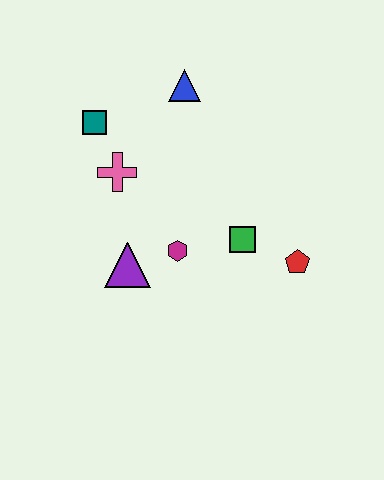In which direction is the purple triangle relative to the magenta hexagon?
The purple triangle is to the left of the magenta hexagon.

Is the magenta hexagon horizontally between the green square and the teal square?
Yes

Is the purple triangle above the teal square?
No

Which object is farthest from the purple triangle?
The blue triangle is farthest from the purple triangle.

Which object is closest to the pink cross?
The teal square is closest to the pink cross.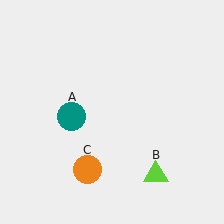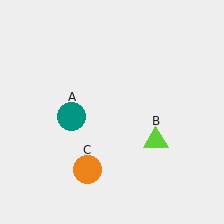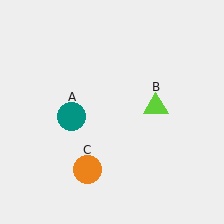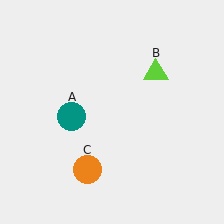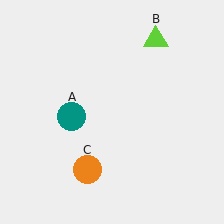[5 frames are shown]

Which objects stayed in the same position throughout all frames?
Teal circle (object A) and orange circle (object C) remained stationary.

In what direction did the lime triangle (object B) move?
The lime triangle (object B) moved up.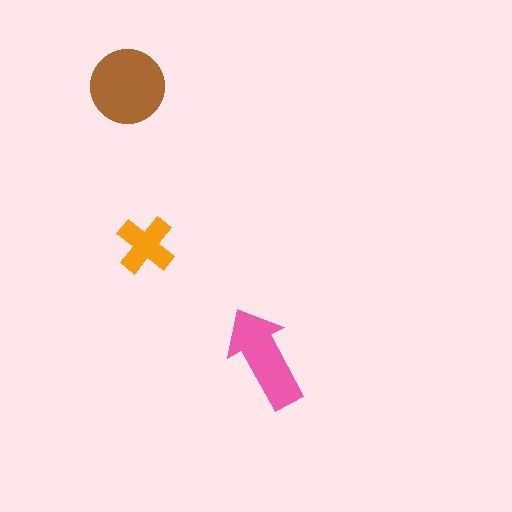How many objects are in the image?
There are 3 objects in the image.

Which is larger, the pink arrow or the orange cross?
The pink arrow.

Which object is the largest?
The brown circle.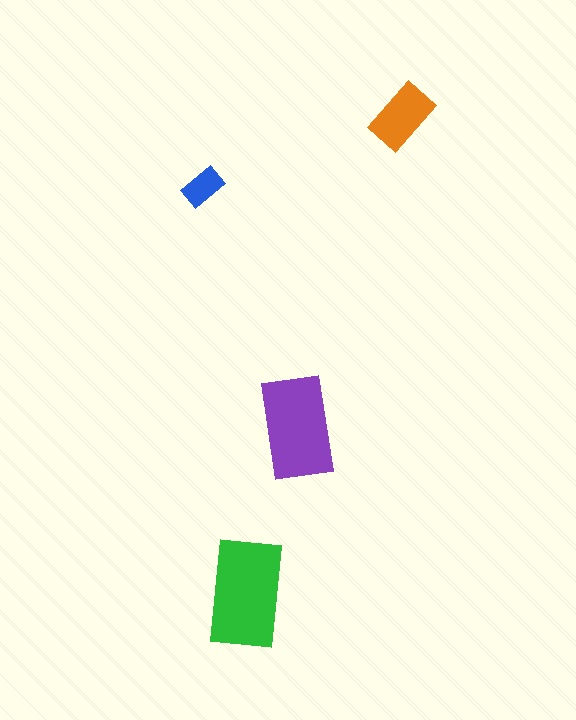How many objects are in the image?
There are 4 objects in the image.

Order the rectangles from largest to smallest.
the green one, the purple one, the orange one, the blue one.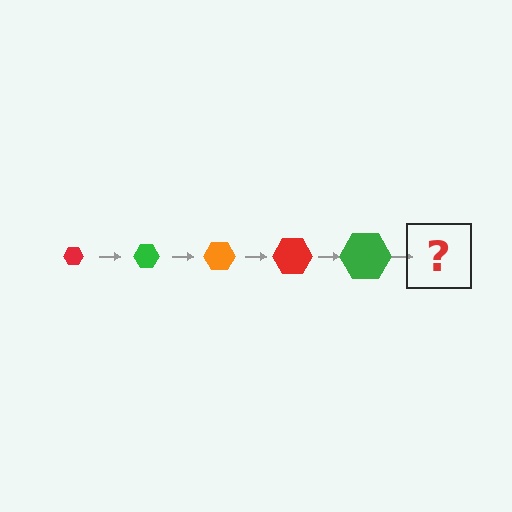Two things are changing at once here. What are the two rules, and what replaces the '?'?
The two rules are that the hexagon grows larger each step and the color cycles through red, green, and orange. The '?' should be an orange hexagon, larger than the previous one.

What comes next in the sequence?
The next element should be an orange hexagon, larger than the previous one.